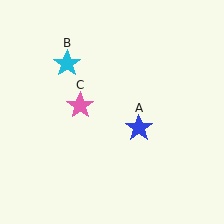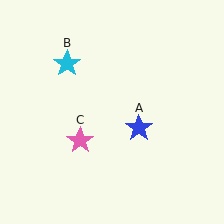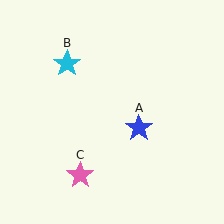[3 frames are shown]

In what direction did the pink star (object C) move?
The pink star (object C) moved down.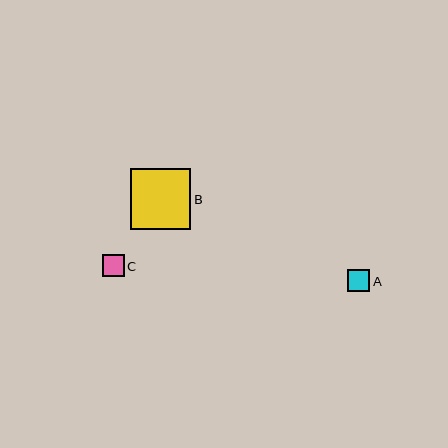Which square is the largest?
Square B is the largest with a size of approximately 60 pixels.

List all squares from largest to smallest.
From largest to smallest: B, A, C.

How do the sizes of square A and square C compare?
Square A and square C are approximately the same size.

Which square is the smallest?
Square C is the smallest with a size of approximately 22 pixels.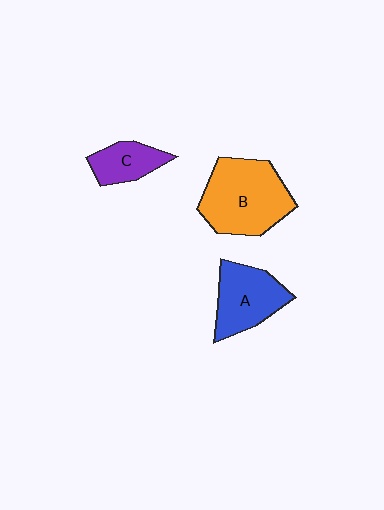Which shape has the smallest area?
Shape C (purple).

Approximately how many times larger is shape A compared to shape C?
Approximately 1.6 times.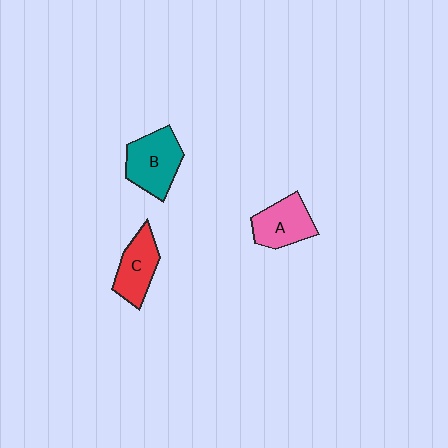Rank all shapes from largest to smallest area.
From largest to smallest: B (teal), A (pink), C (red).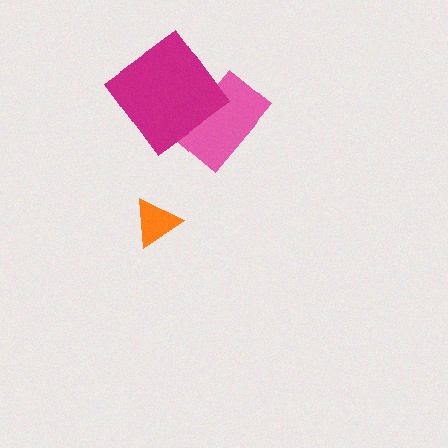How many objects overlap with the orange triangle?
0 objects overlap with the orange triangle.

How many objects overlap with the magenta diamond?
1 object overlaps with the magenta diamond.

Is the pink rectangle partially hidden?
Yes, it is partially covered by another shape.